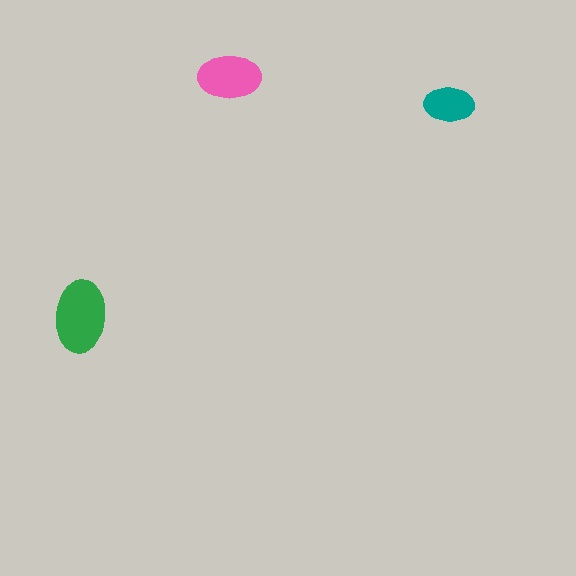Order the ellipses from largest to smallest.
the green one, the pink one, the teal one.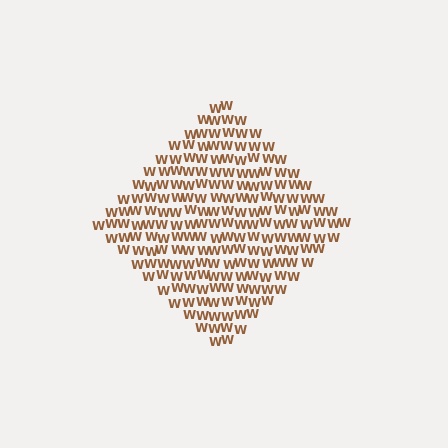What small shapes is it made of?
It is made of small letter W's.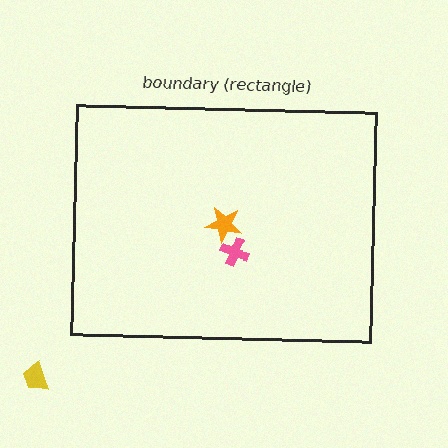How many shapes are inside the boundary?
2 inside, 1 outside.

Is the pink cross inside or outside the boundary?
Inside.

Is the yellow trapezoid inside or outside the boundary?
Outside.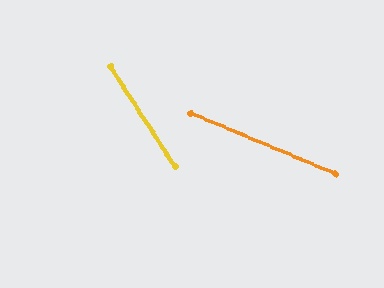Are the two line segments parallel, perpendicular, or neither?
Neither parallel nor perpendicular — they differ by about 34°.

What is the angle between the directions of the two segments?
Approximately 34 degrees.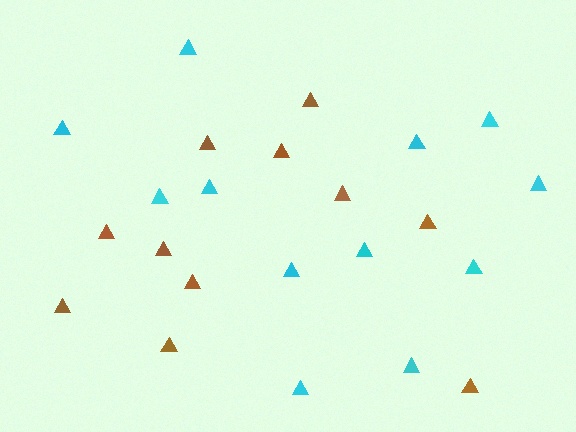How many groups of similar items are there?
There are 2 groups: one group of brown triangles (11) and one group of cyan triangles (12).